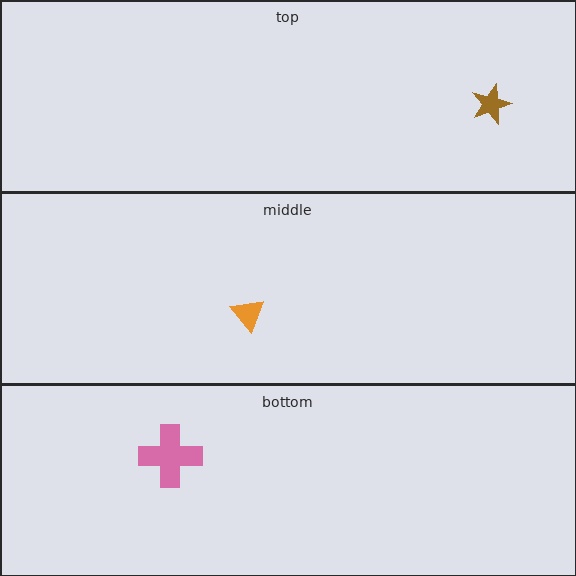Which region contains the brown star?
The top region.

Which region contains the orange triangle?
The middle region.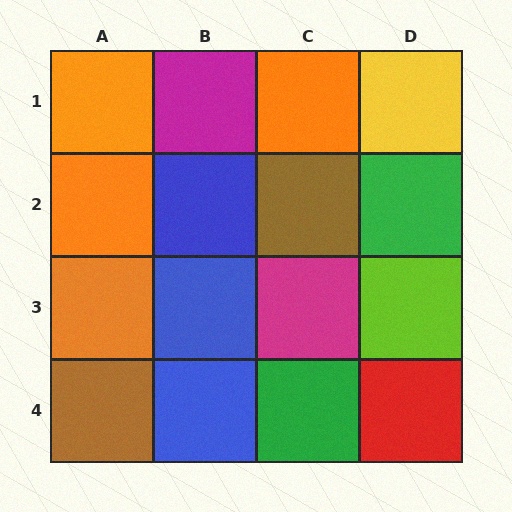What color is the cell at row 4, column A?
Brown.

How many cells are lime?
1 cell is lime.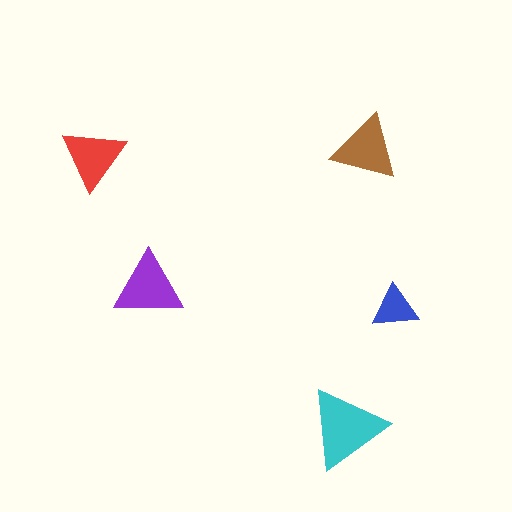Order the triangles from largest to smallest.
the cyan one, the purple one, the brown one, the red one, the blue one.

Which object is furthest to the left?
The red triangle is leftmost.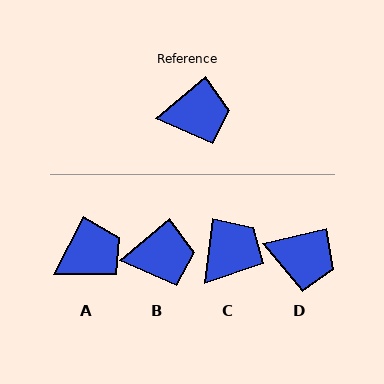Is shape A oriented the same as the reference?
No, it is off by about 23 degrees.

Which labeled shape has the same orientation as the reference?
B.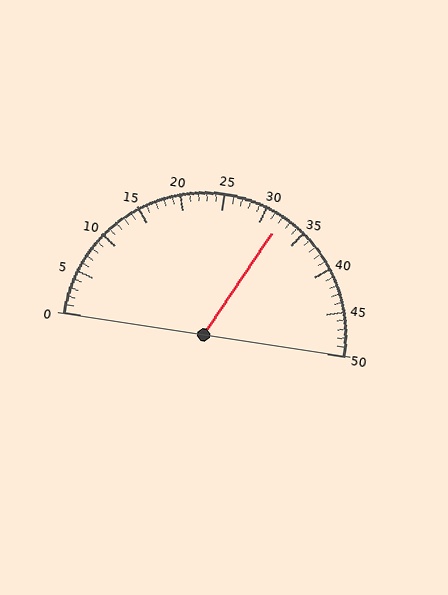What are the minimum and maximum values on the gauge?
The gauge ranges from 0 to 50.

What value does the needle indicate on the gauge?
The needle indicates approximately 32.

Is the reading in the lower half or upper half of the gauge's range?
The reading is in the upper half of the range (0 to 50).